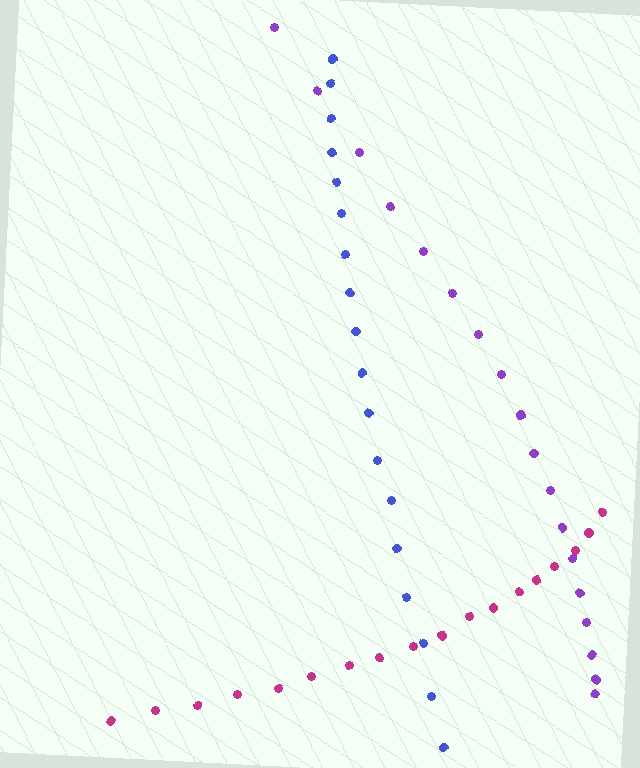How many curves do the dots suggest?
There are 3 distinct paths.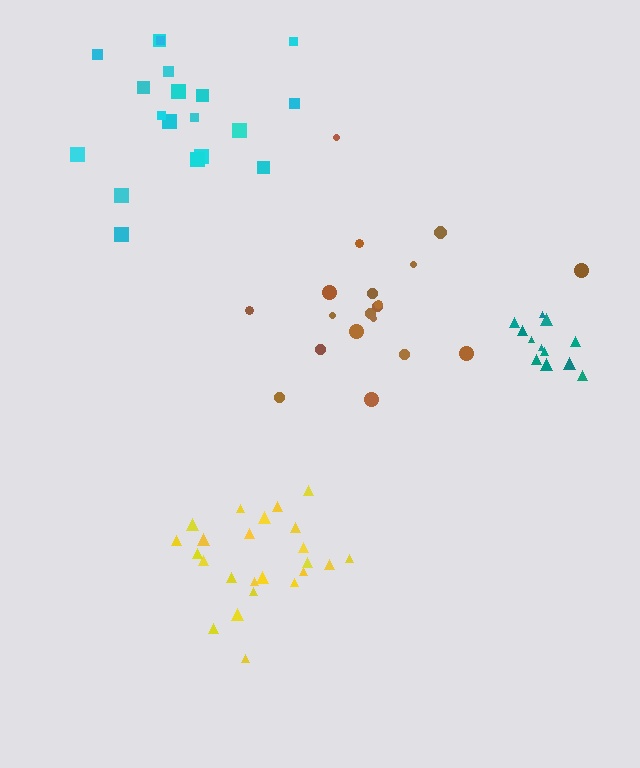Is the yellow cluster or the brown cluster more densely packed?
Yellow.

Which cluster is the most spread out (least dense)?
Cyan.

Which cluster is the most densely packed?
Teal.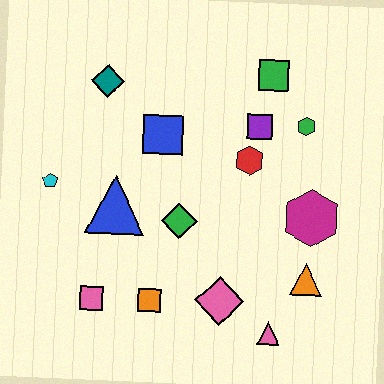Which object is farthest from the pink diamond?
The teal diamond is farthest from the pink diamond.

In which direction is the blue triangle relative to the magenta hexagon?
The blue triangle is to the left of the magenta hexagon.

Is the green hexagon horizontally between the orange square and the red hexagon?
No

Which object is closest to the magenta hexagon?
The orange triangle is closest to the magenta hexagon.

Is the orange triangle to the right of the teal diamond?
Yes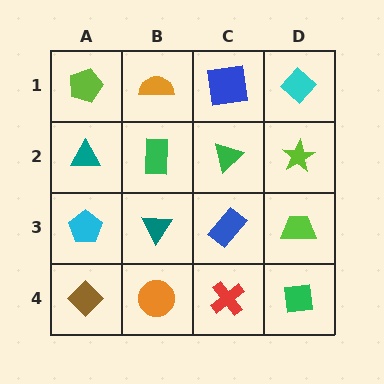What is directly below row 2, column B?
A teal triangle.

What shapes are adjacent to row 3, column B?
A green rectangle (row 2, column B), an orange circle (row 4, column B), a cyan pentagon (row 3, column A), a blue rectangle (row 3, column C).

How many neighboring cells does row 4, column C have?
3.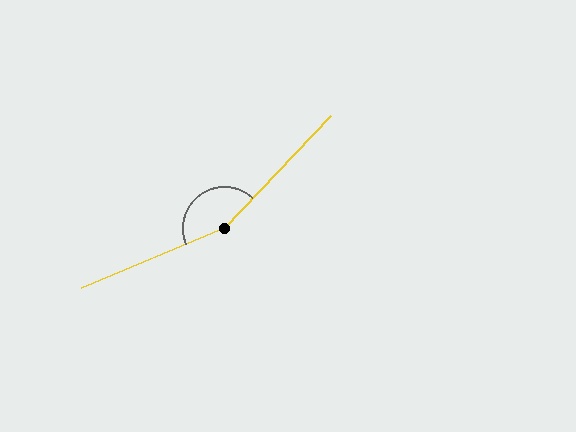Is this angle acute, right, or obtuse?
It is obtuse.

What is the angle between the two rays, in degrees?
Approximately 156 degrees.